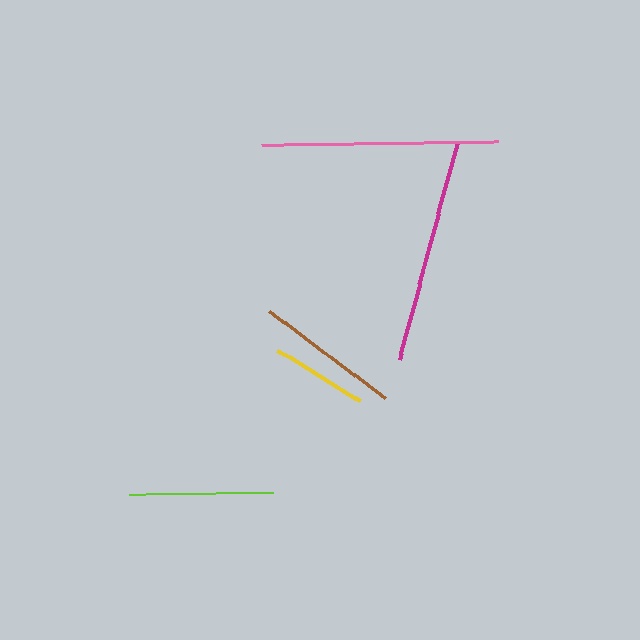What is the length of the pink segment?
The pink segment is approximately 238 pixels long.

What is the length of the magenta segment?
The magenta segment is approximately 224 pixels long.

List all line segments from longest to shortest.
From longest to shortest: pink, magenta, brown, lime, yellow.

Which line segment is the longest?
The pink line is the longest at approximately 238 pixels.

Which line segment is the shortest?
The yellow line is the shortest at approximately 98 pixels.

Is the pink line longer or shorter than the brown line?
The pink line is longer than the brown line.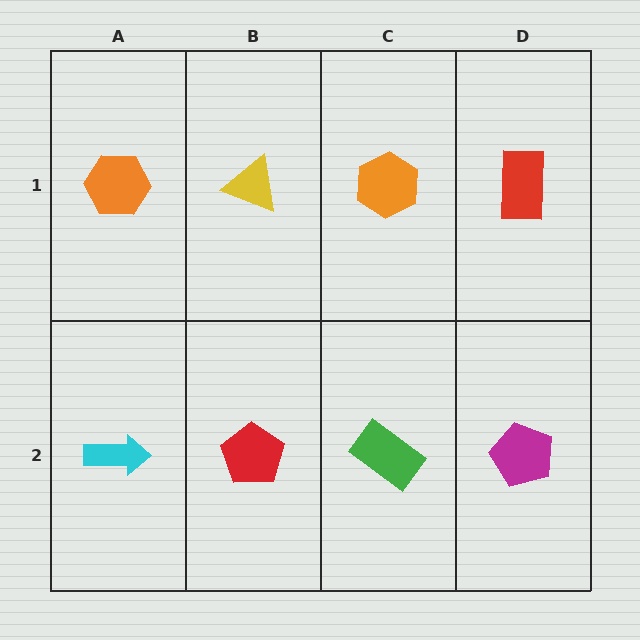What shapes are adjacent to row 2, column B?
A yellow triangle (row 1, column B), a cyan arrow (row 2, column A), a green rectangle (row 2, column C).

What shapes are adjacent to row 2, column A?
An orange hexagon (row 1, column A), a red pentagon (row 2, column B).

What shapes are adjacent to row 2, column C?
An orange hexagon (row 1, column C), a red pentagon (row 2, column B), a magenta pentagon (row 2, column D).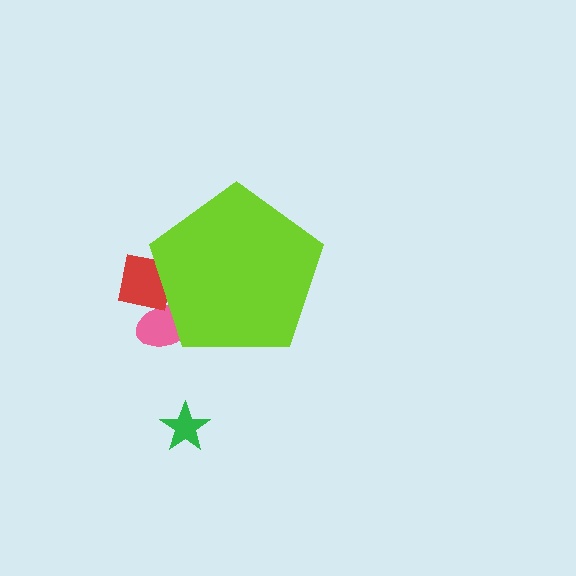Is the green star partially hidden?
No, the green star is fully visible.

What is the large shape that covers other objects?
A lime pentagon.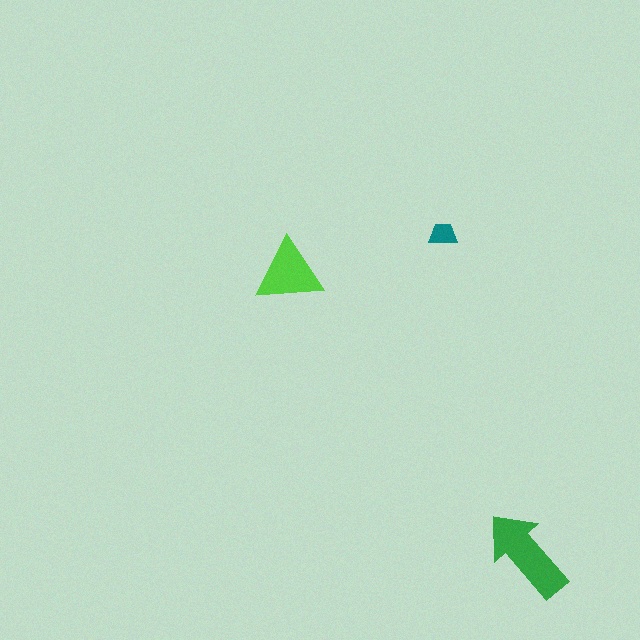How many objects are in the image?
There are 3 objects in the image.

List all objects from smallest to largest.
The teal trapezoid, the lime triangle, the green arrow.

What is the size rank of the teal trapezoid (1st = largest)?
3rd.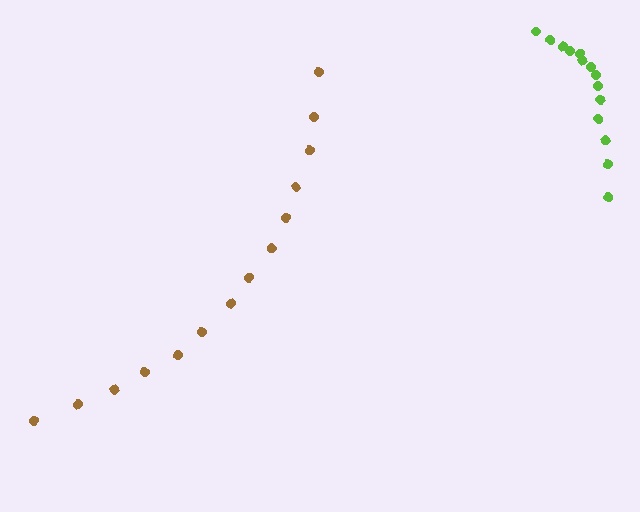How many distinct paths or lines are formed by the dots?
There are 2 distinct paths.